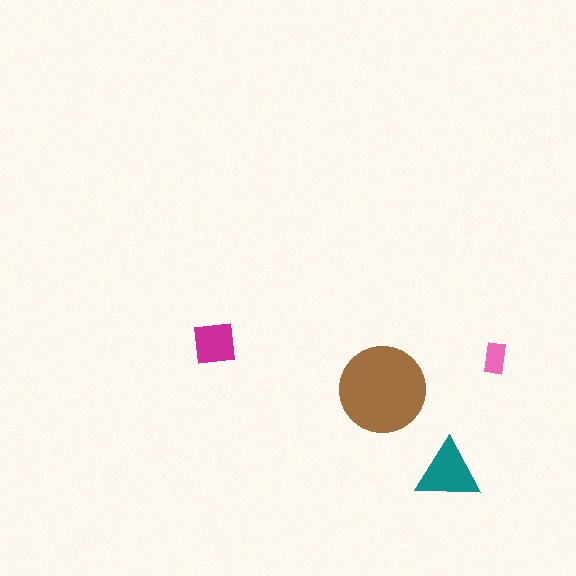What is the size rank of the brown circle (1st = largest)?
1st.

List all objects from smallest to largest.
The pink rectangle, the magenta square, the teal triangle, the brown circle.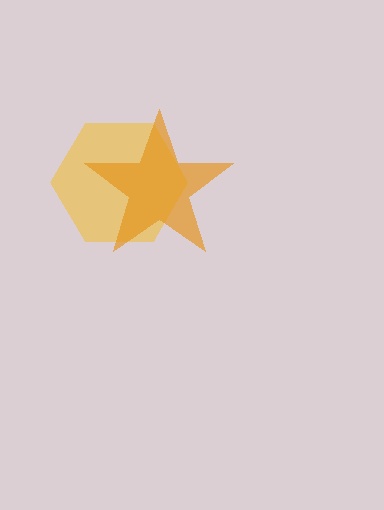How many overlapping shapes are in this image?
There are 2 overlapping shapes in the image.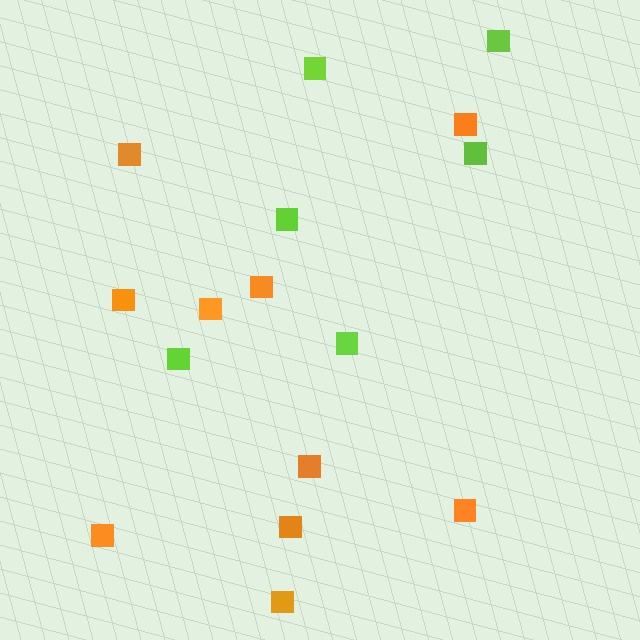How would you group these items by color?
There are 2 groups: one group of lime squares (6) and one group of orange squares (10).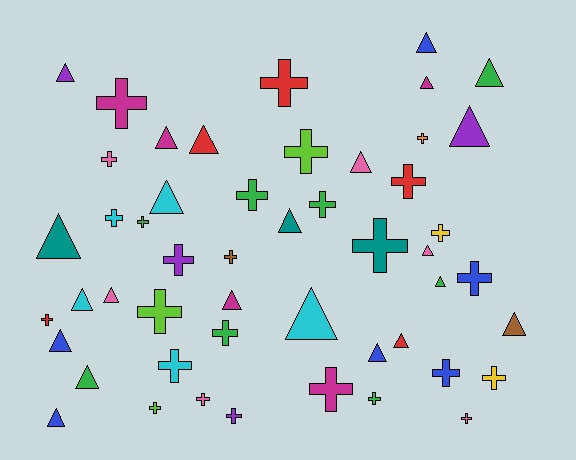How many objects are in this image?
There are 50 objects.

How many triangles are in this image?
There are 23 triangles.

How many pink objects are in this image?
There are 6 pink objects.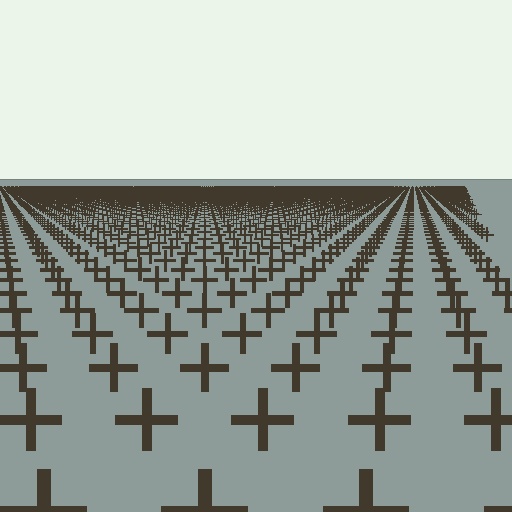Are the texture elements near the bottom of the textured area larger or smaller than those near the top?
Larger. Near the bottom, elements are closer to the viewer and appear at a bigger on-screen size.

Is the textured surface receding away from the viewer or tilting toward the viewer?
The surface is receding away from the viewer. Texture elements get smaller and denser toward the top.